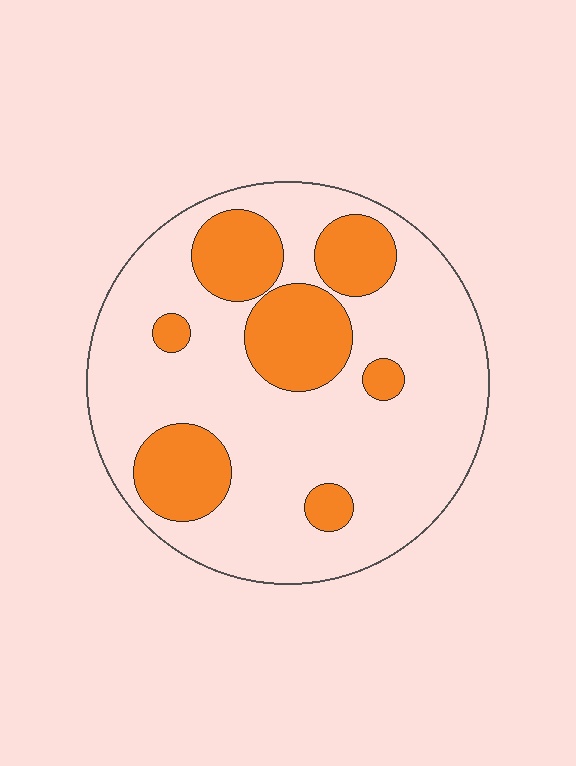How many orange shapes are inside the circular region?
7.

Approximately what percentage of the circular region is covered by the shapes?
Approximately 25%.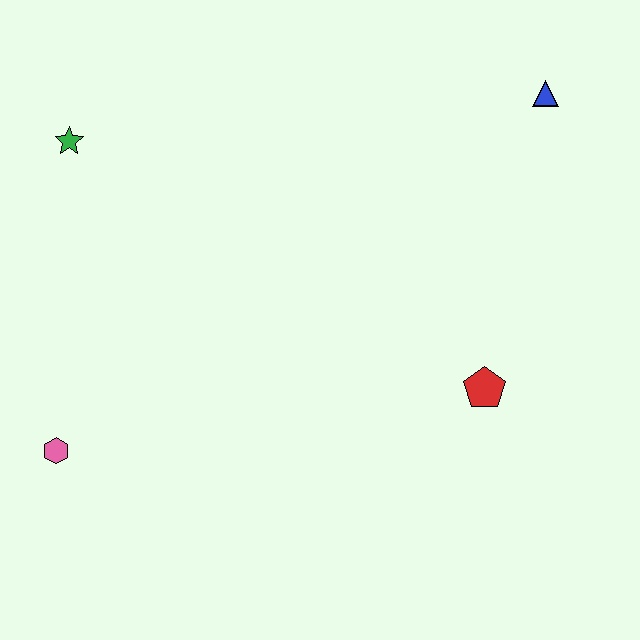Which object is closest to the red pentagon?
The blue triangle is closest to the red pentagon.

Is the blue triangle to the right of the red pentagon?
Yes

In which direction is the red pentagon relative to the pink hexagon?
The red pentagon is to the right of the pink hexagon.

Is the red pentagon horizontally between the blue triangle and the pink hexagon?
Yes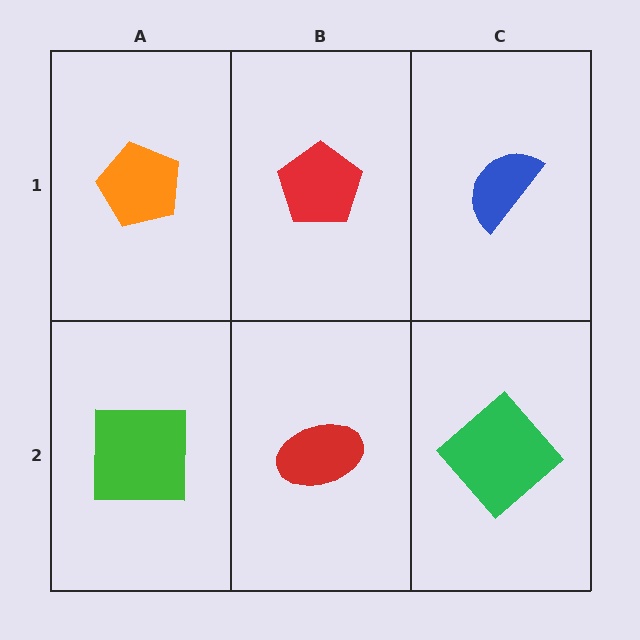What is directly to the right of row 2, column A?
A red ellipse.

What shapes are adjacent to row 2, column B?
A red pentagon (row 1, column B), a green square (row 2, column A), a green diamond (row 2, column C).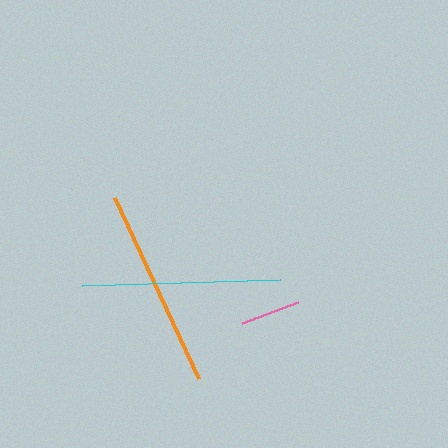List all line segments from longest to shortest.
From longest to shortest: orange, cyan, pink.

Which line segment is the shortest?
The pink line is the shortest at approximately 60 pixels.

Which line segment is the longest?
The orange line is the longest at approximately 199 pixels.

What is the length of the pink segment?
The pink segment is approximately 60 pixels long.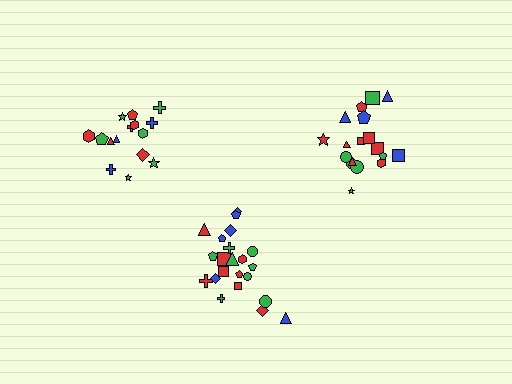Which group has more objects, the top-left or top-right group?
The top-right group.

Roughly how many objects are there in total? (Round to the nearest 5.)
Roughly 55 objects in total.